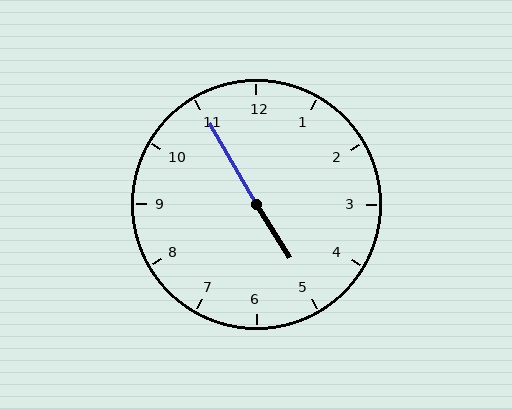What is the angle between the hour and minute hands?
Approximately 178 degrees.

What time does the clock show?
4:55.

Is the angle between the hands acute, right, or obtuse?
It is obtuse.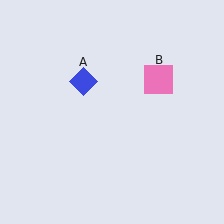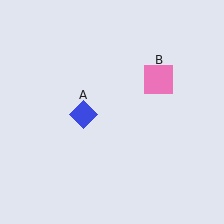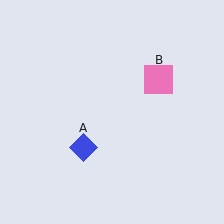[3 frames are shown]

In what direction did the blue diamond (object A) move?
The blue diamond (object A) moved down.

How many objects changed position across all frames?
1 object changed position: blue diamond (object A).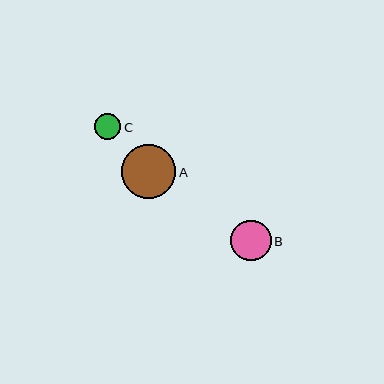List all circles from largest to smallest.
From largest to smallest: A, B, C.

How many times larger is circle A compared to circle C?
Circle A is approximately 2.1 times the size of circle C.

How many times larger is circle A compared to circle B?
Circle A is approximately 1.3 times the size of circle B.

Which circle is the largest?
Circle A is the largest with a size of approximately 54 pixels.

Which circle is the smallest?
Circle C is the smallest with a size of approximately 26 pixels.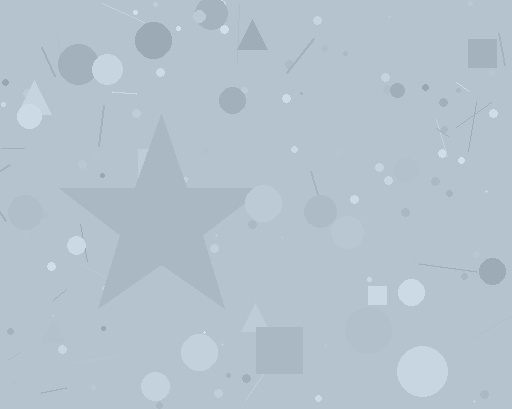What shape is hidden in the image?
A star is hidden in the image.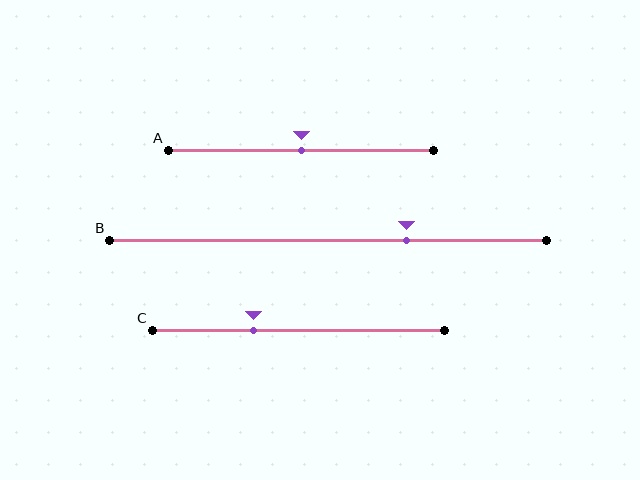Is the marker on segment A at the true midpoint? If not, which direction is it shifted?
Yes, the marker on segment A is at the true midpoint.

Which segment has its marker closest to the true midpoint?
Segment A has its marker closest to the true midpoint.